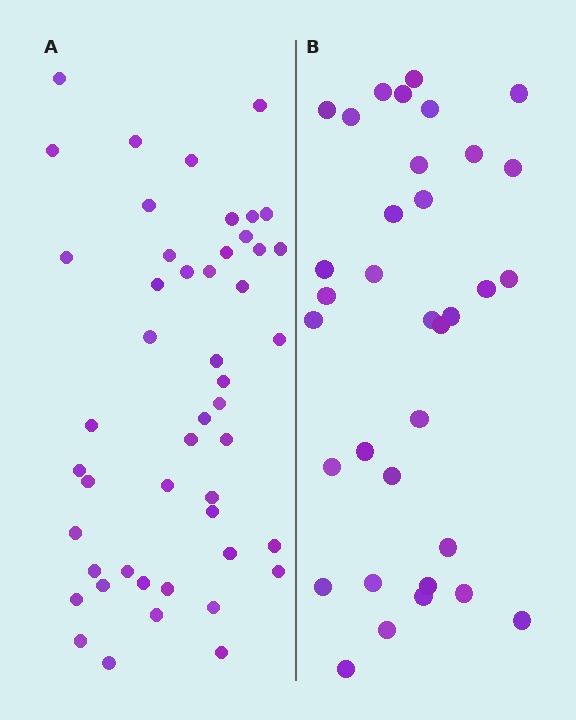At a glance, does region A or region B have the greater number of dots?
Region A (the left region) has more dots.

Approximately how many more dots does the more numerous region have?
Region A has approximately 15 more dots than region B.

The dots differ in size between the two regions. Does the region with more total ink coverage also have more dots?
No. Region B has more total ink coverage because its dots are larger, but region A actually contains more individual dots. Total area can be misleading — the number of items is what matters here.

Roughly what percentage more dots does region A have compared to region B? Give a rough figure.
About 40% more.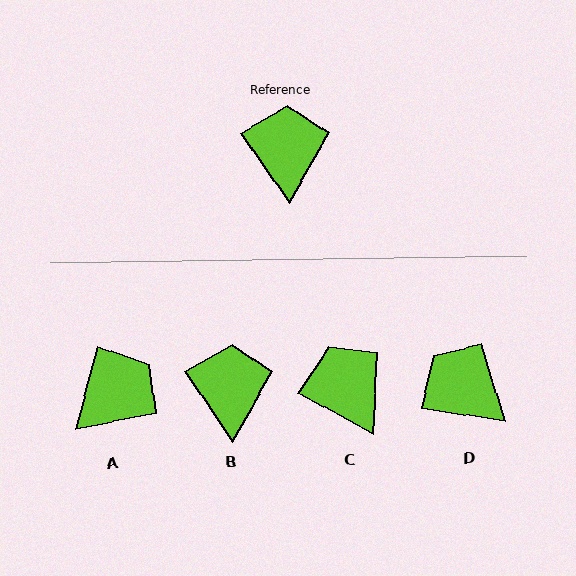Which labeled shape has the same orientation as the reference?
B.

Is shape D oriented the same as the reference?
No, it is off by about 47 degrees.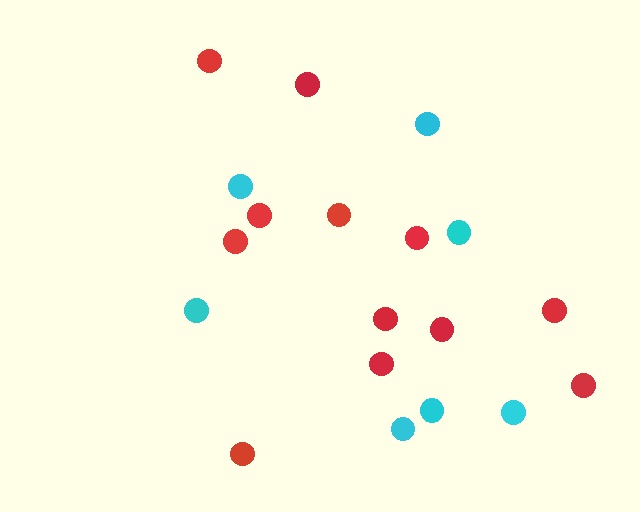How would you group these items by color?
There are 2 groups: one group of cyan circles (7) and one group of red circles (12).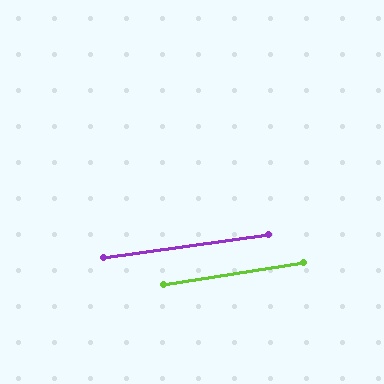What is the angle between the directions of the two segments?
Approximately 1 degree.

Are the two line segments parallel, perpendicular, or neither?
Parallel — their directions differ by only 1.0°.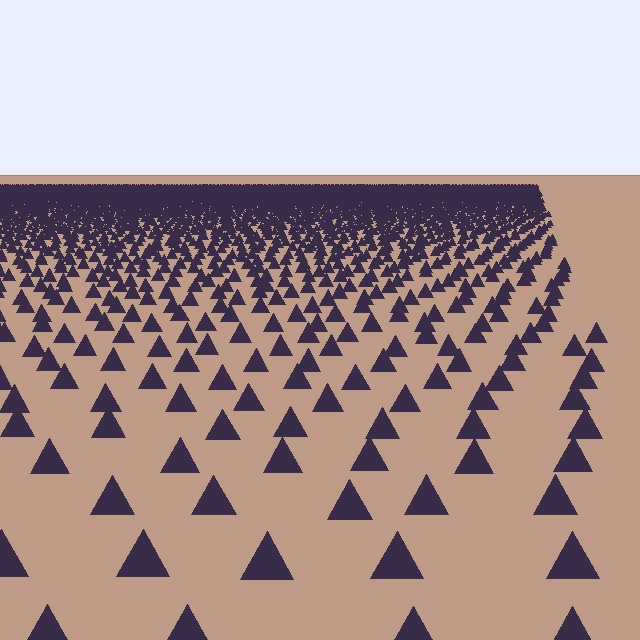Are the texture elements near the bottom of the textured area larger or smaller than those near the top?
Larger. Near the bottom, elements are closer to the viewer and appear at a bigger on-screen size.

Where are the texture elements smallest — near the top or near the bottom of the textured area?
Near the top.